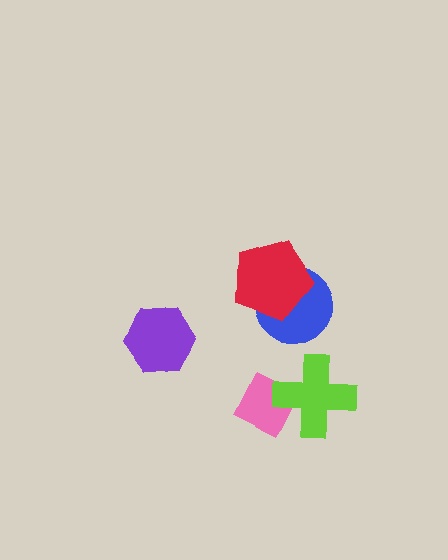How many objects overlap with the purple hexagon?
0 objects overlap with the purple hexagon.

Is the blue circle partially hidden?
Yes, it is partially covered by another shape.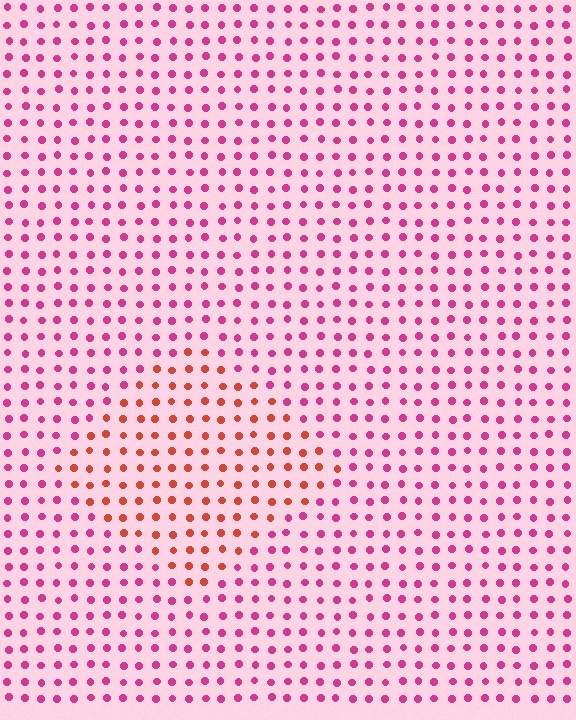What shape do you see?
I see a diamond.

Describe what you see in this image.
The image is filled with small magenta elements in a uniform arrangement. A diamond-shaped region is visible where the elements are tinted to a slightly different hue, forming a subtle color boundary.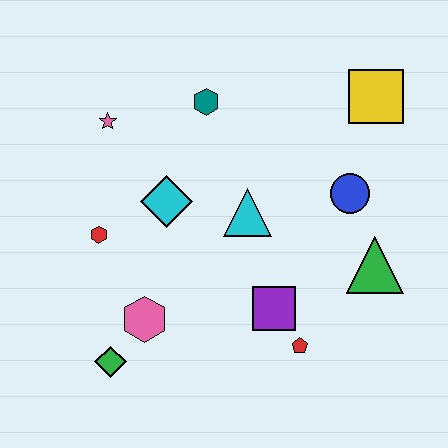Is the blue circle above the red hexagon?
Yes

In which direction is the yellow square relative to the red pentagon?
The yellow square is above the red pentagon.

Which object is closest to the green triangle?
The blue circle is closest to the green triangle.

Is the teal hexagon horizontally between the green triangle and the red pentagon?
No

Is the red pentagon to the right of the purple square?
Yes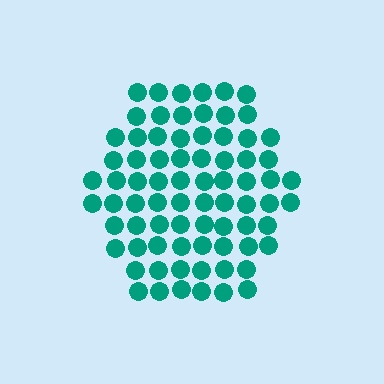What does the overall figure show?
The overall figure shows a hexagon.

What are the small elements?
The small elements are circles.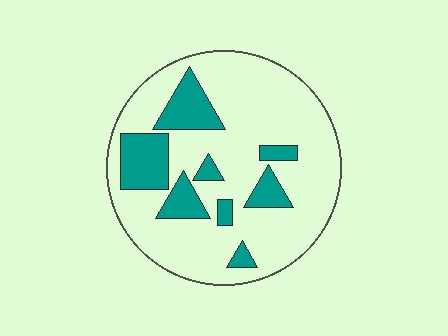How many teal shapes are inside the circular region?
8.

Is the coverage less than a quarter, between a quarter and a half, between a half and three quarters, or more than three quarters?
Less than a quarter.